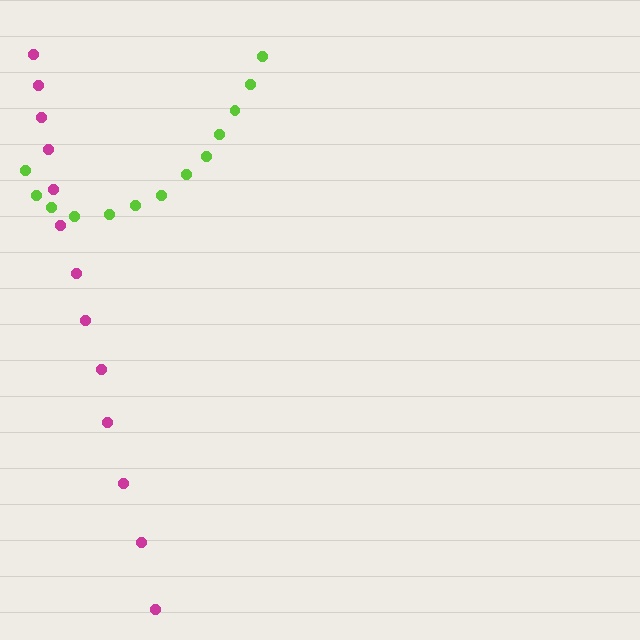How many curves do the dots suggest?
There are 2 distinct paths.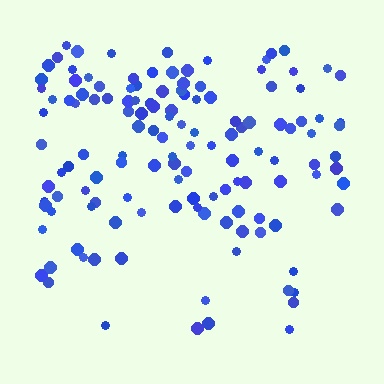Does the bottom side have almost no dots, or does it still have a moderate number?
Still a moderate number, just noticeably fewer than the top.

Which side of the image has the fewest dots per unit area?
The bottom.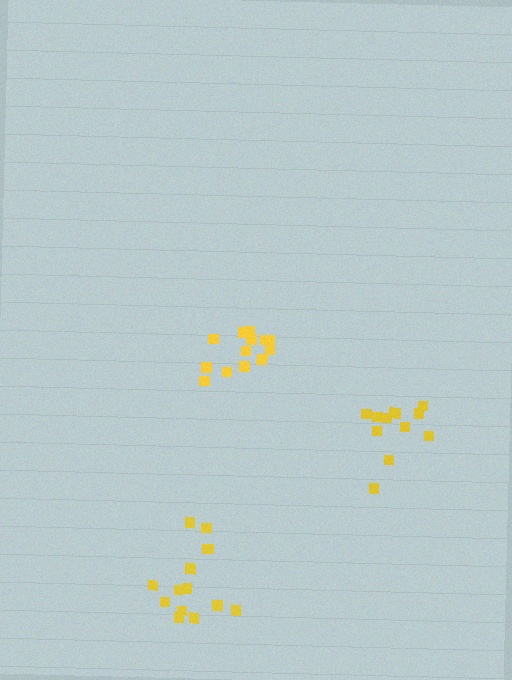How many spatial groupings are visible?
There are 3 spatial groupings.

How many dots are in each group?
Group 1: 12 dots, Group 2: 14 dots, Group 3: 13 dots (39 total).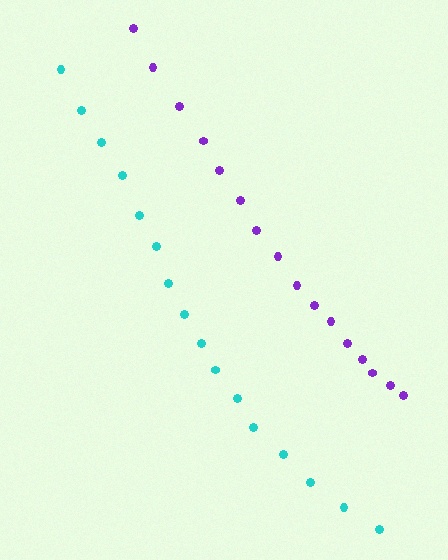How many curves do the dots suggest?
There are 2 distinct paths.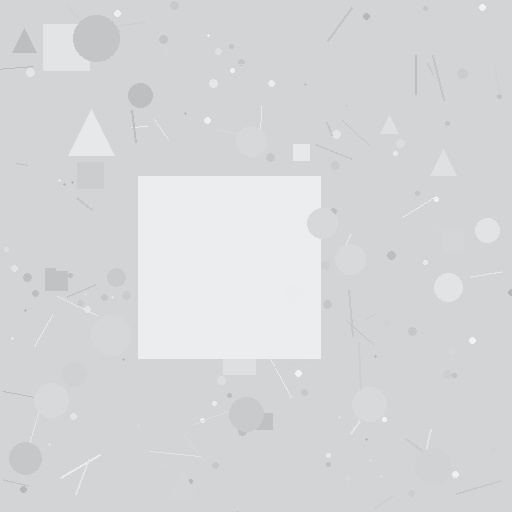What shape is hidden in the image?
A square is hidden in the image.